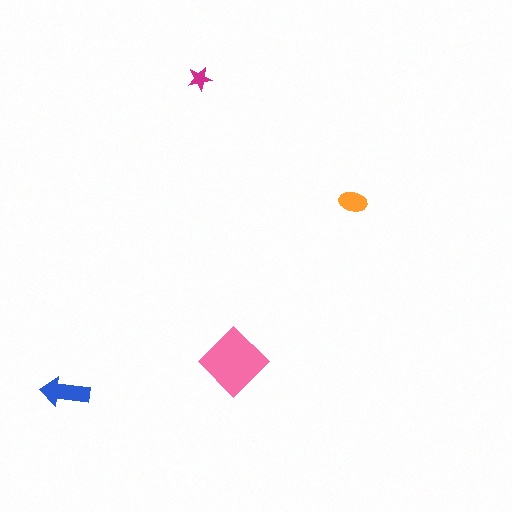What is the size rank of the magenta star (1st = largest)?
4th.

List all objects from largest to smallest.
The pink diamond, the blue arrow, the orange ellipse, the magenta star.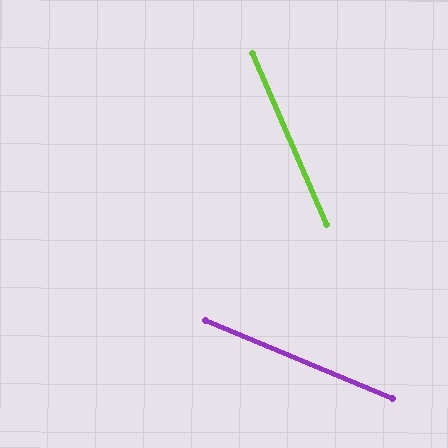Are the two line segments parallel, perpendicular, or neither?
Neither parallel nor perpendicular — they differ by about 44°.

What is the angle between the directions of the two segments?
Approximately 44 degrees.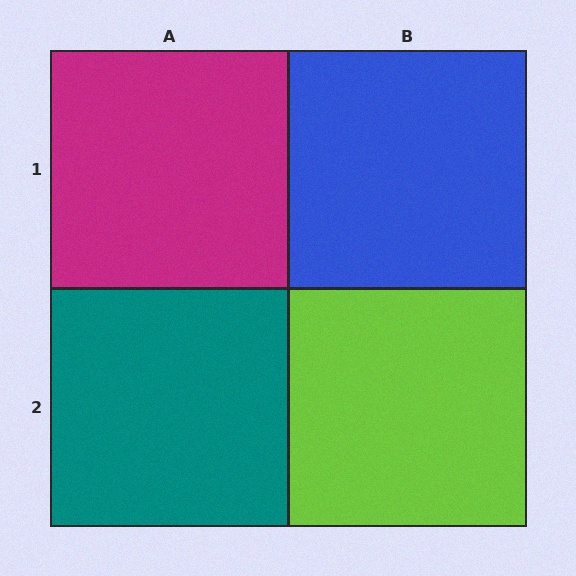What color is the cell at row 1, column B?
Blue.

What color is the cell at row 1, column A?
Magenta.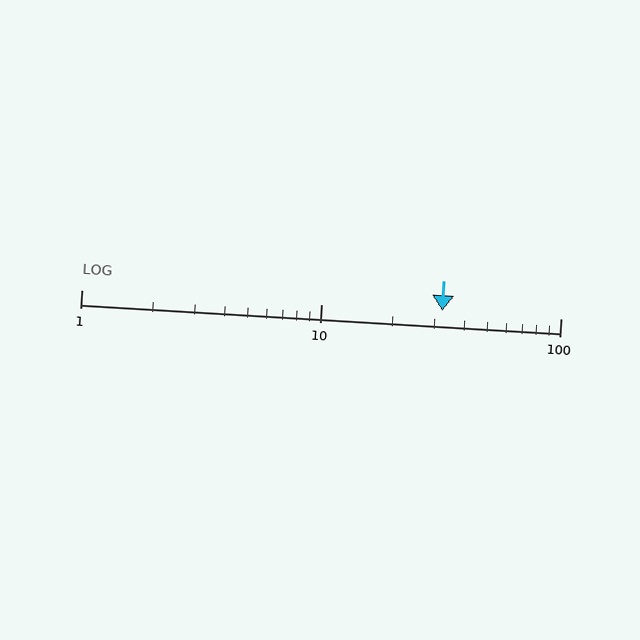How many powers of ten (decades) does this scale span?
The scale spans 2 decades, from 1 to 100.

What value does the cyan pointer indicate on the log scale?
The pointer indicates approximately 32.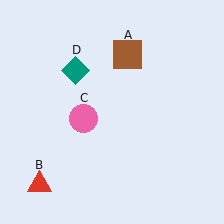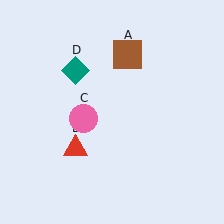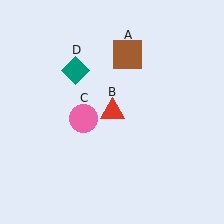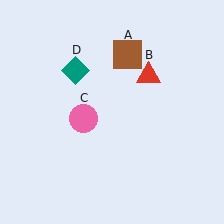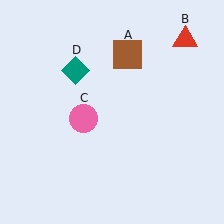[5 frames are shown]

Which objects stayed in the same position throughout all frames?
Brown square (object A) and pink circle (object C) and teal diamond (object D) remained stationary.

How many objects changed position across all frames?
1 object changed position: red triangle (object B).